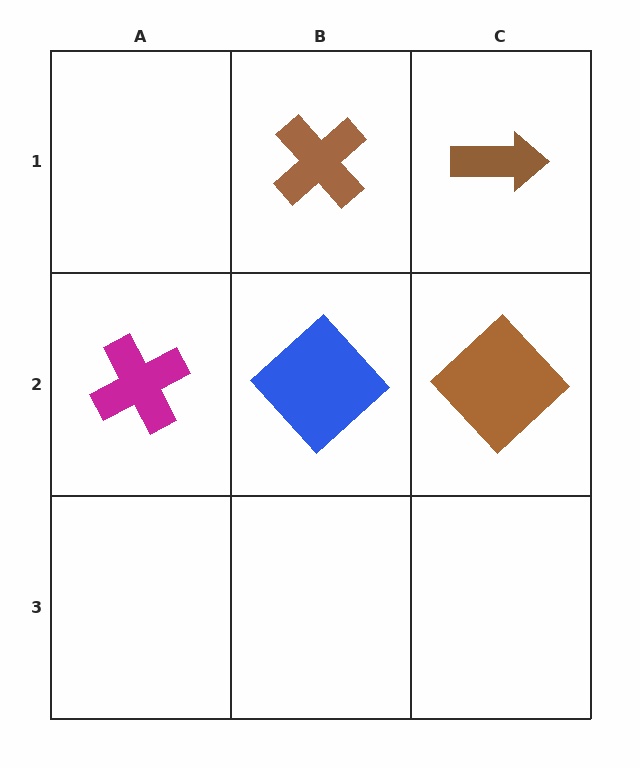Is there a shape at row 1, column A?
No, that cell is empty.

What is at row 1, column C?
A brown arrow.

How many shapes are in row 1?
2 shapes.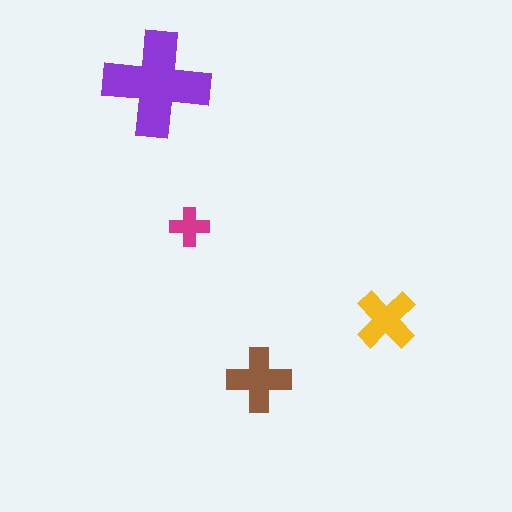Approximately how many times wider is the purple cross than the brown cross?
About 1.5 times wider.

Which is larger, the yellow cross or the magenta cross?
The yellow one.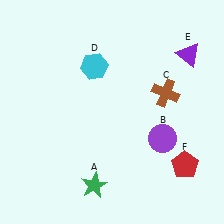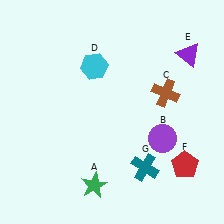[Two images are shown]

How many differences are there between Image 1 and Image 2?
There is 1 difference between the two images.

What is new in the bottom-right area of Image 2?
A teal cross (G) was added in the bottom-right area of Image 2.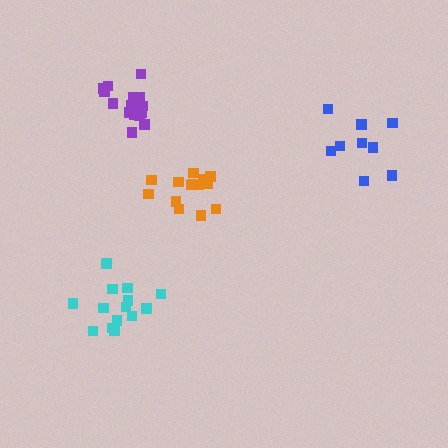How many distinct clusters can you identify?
There are 4 distinct clusters.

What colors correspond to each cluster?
The clusters are colored: blue, cyan, orange, purple.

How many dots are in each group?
Group 1: 9 dots, Group 2: 14 dots, Group 3: 14 dots, Group 4: 15 dots (52 total).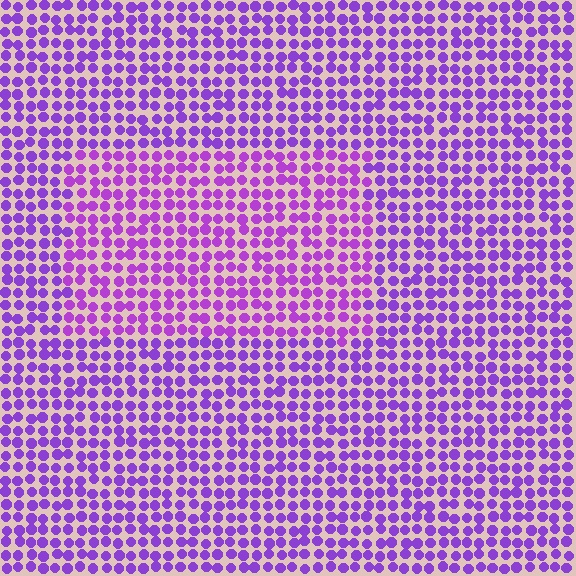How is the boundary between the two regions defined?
The boundary is defined purely by a slight shift in hue (about 17 degrees). Spacing, size, and orientation are identical on both sides.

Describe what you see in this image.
The image is filled with small purple elements in a uniform arrangement. A rectangle-shaped region is visible where the elements are tinted to a slightly different hue, forming a subtle color boundary.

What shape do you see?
I see a rectangle.